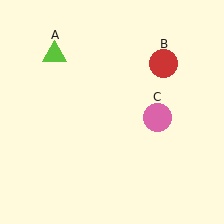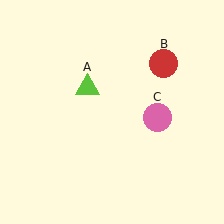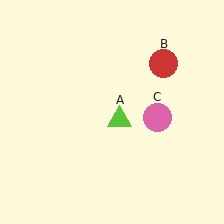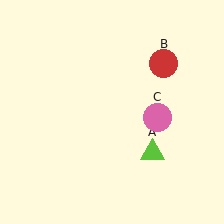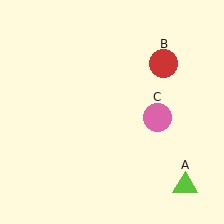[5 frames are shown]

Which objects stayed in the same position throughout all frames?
Red circle (object B) and pink circle (object C) remained stationary.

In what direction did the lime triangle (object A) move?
The lime triangle (object A) moved down and to the right.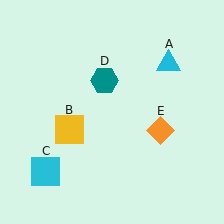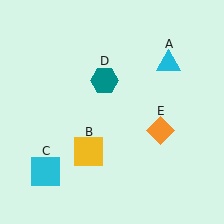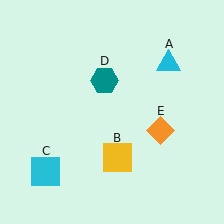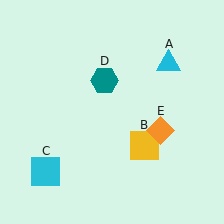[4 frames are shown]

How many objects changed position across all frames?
1 object changed position: yellow square (object B).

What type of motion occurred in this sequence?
The yellow square (object B) rotated counterclockwise around the center of the scene.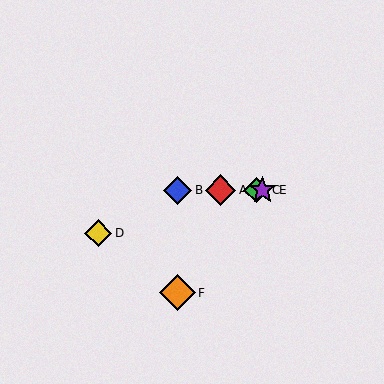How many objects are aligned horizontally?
4 objects (A, B, C, E) are aligned horizontally.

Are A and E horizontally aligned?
Yes, both are at y≈190.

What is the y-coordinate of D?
Object D is at y≈233.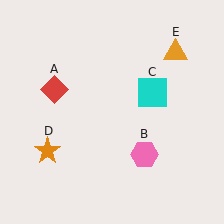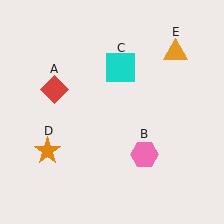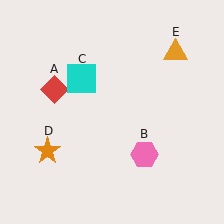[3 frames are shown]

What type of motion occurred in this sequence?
The cyan square (object C) rotated counterclockwise around the center of the scene.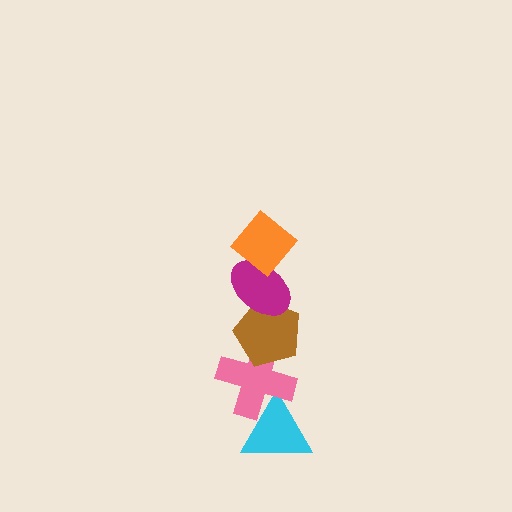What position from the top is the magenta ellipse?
The magenta ellipse is 2nd from the top.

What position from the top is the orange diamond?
The orange diamond is 1st from the top.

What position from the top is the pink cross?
The pink cross is 4th from the top.